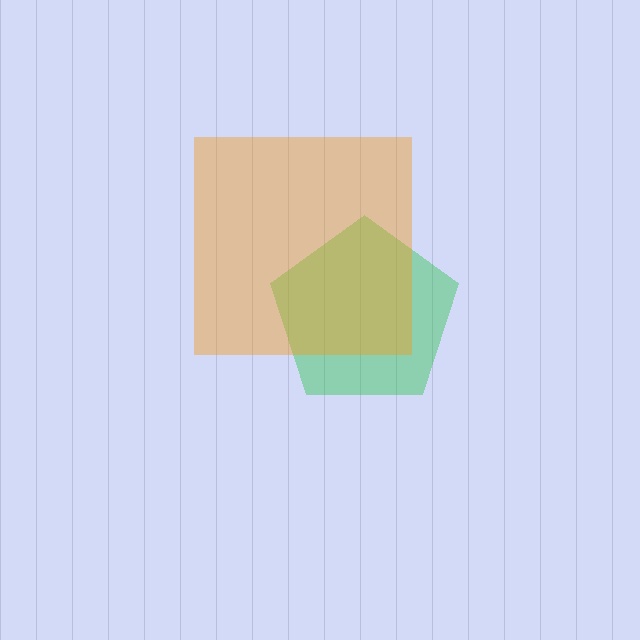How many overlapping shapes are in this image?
There are 2 overlapping shapes in the image.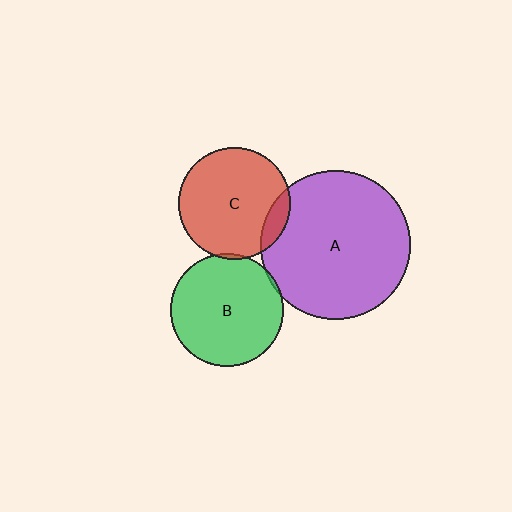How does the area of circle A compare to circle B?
Approximately 1.8 times.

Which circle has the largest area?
Circle A (purple).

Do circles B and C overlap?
Yes.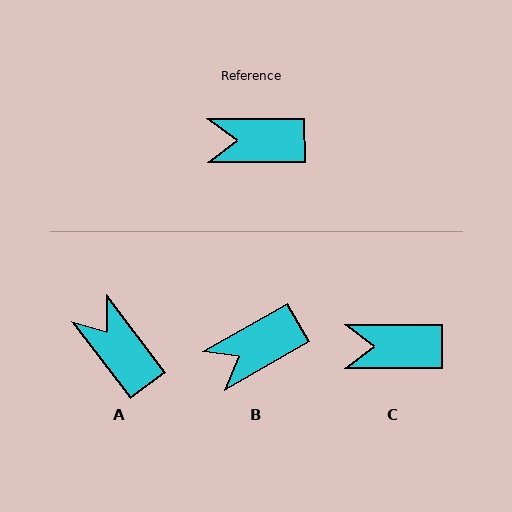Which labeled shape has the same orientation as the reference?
C.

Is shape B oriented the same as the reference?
No, it is off by about 29 degrees.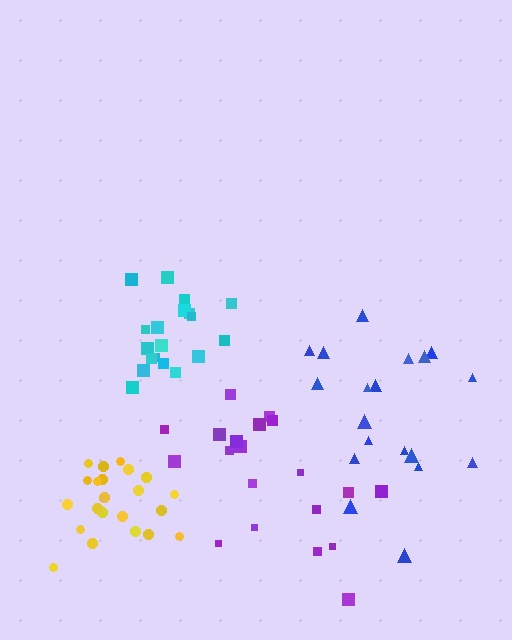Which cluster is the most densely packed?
Yellow.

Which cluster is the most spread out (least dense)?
Blue.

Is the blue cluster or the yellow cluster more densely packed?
Yellow.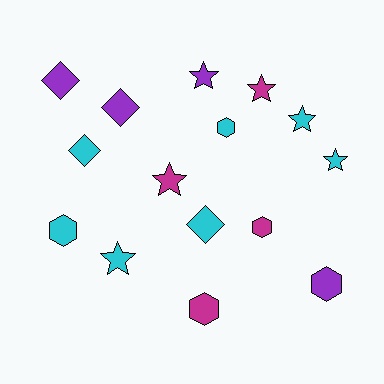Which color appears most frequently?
Cyan, with 7 objects.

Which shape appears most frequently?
Star, with 6 objects.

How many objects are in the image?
There are 15 objects.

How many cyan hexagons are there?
There are 2 cyan hexagons.